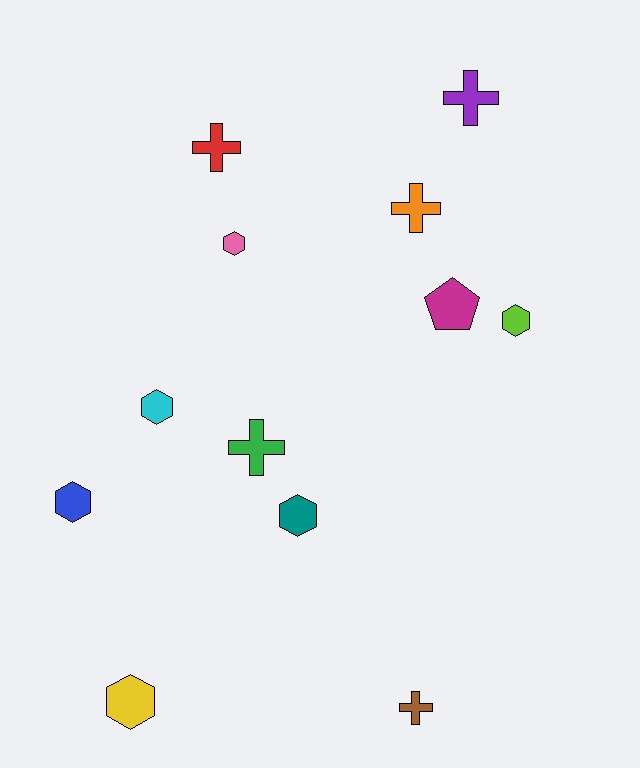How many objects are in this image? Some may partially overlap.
There are 12 objects.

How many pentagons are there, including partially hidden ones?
There is 1 pentagon.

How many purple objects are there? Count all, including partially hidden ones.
There is 1 purple object.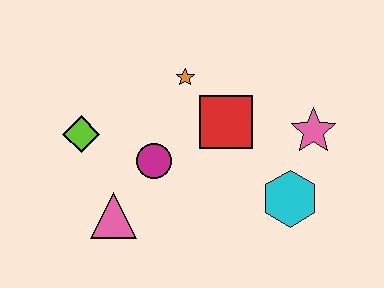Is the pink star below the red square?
Yes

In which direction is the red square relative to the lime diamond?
The red square is to the right of the lime diamond.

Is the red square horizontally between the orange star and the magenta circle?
No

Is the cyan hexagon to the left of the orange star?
No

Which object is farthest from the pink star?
The lime diamond is farthest from the pink star.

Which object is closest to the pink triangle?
The magenta circle is closest to the pink triangle.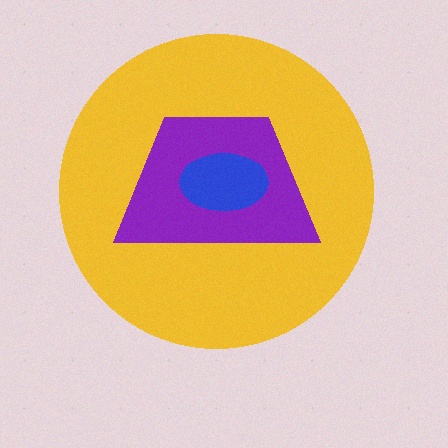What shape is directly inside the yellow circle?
The purple trapezoid.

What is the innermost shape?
The blue ellipse.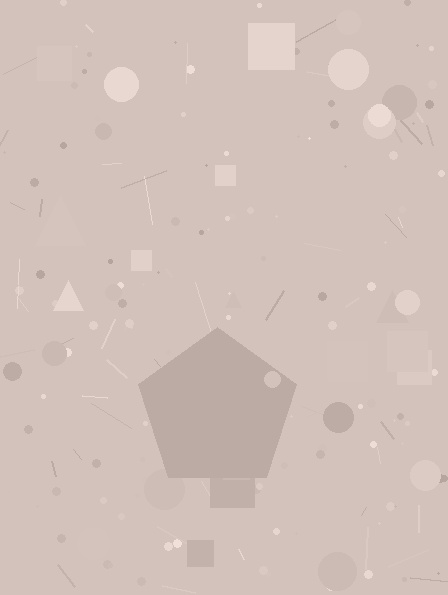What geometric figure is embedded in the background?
A pentagon is embedded in the background.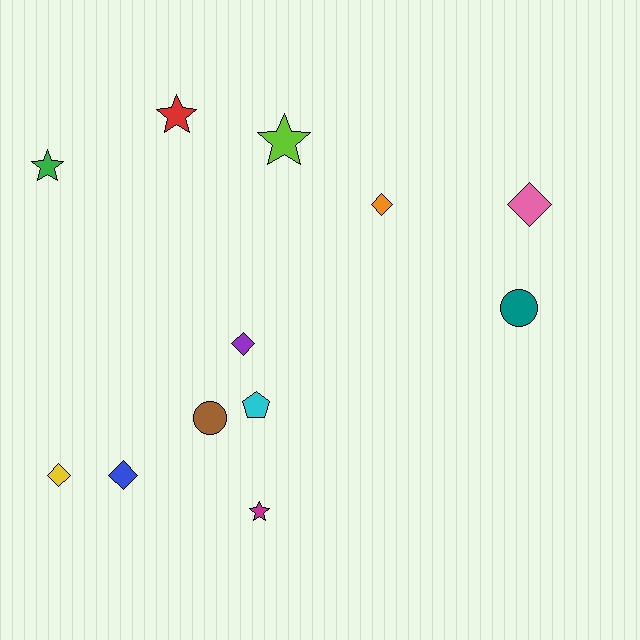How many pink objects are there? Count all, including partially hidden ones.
There is 1 pink object.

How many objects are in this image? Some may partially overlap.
There are 12 objects.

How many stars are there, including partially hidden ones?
There are 4 stars.